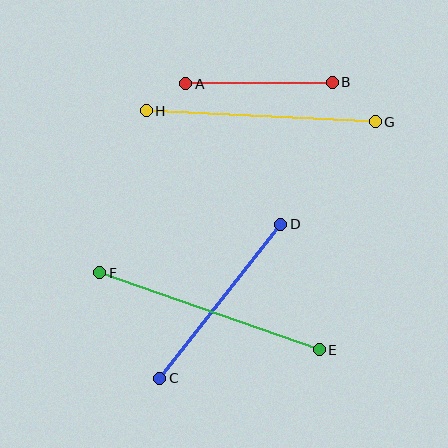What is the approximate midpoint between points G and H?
The midpoint is at approximately (261, 116) pixels.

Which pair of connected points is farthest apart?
Points E and F are farthest apart.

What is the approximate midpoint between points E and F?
The midpoint is at approximately (210, 311) pixels.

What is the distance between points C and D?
The distance is approximately 196 pixels.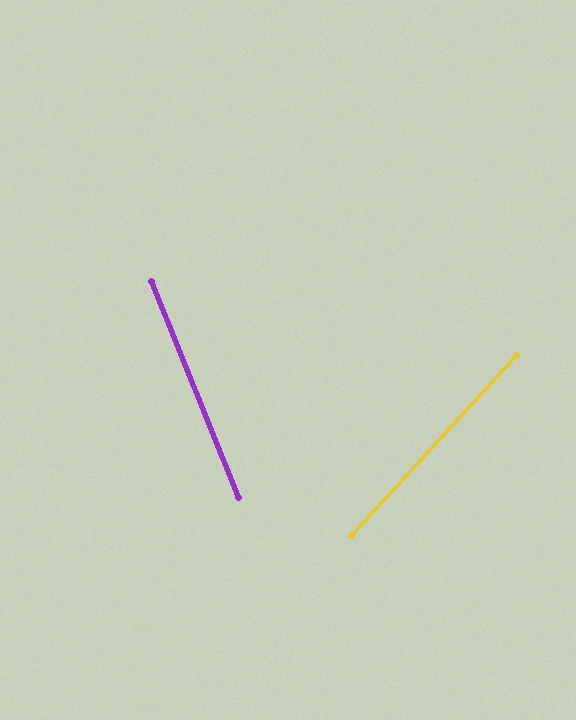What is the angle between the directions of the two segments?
Approximately 64 degrees.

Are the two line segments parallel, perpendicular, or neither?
Neither parallel nor perpendicular — they differ by about 64°.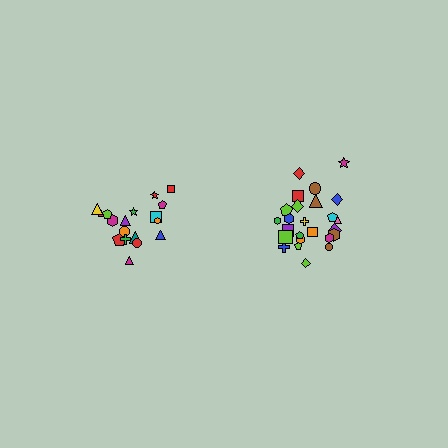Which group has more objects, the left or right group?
The right group.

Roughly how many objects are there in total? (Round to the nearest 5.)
Roughly 45 objects in total.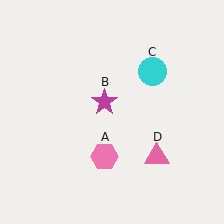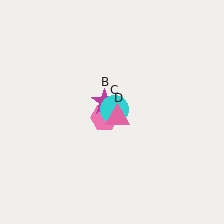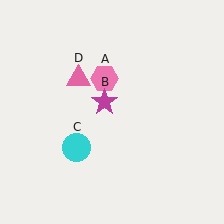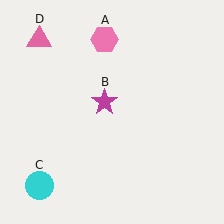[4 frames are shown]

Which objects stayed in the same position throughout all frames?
Magenta star (object B) remained stationary.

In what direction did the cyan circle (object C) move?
The cyan circle (object C) moved down and to the left.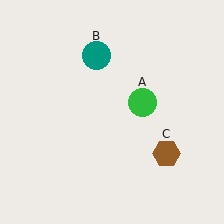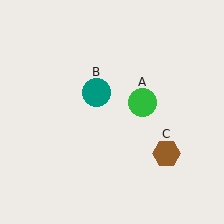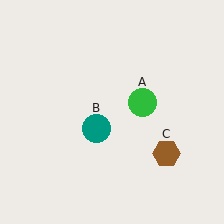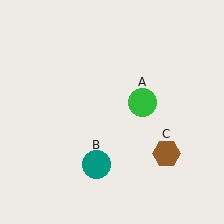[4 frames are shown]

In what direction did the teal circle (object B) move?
The teal circle (object B) moved down.